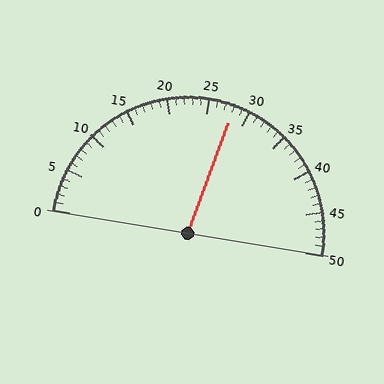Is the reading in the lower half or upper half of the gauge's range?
The reading is in the upper half of the range (0 to 50).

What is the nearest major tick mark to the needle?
The nearest major tick mark is 30.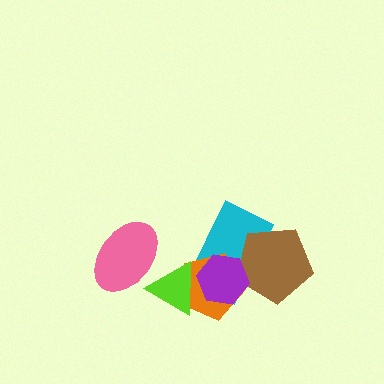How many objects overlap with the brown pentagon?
3 objects overlap with the brown pentagon.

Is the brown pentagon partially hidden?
Yes, it is partially covered by another shape.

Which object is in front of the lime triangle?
The purple hexagon is in front of the lime triangle.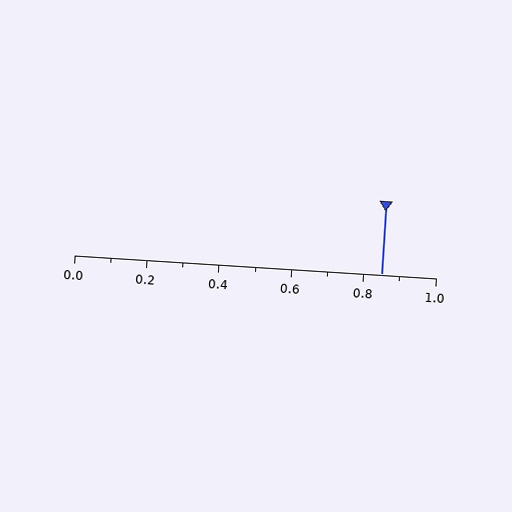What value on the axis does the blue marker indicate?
The marker indicates approximately 0.85.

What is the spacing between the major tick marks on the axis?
The major ticks are spaced 0.2 apart.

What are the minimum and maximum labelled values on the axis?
The axis runs from 0.0 to 1.0.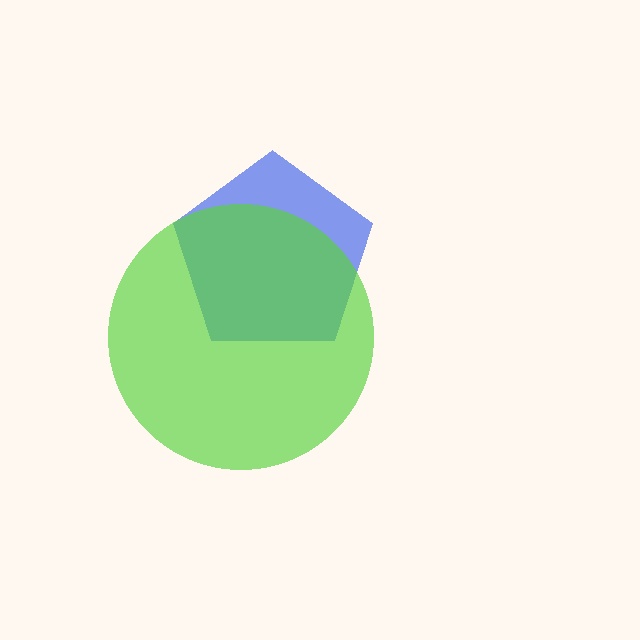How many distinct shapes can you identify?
There are 2 distinct shapes: a blue pentagon, a lime circle.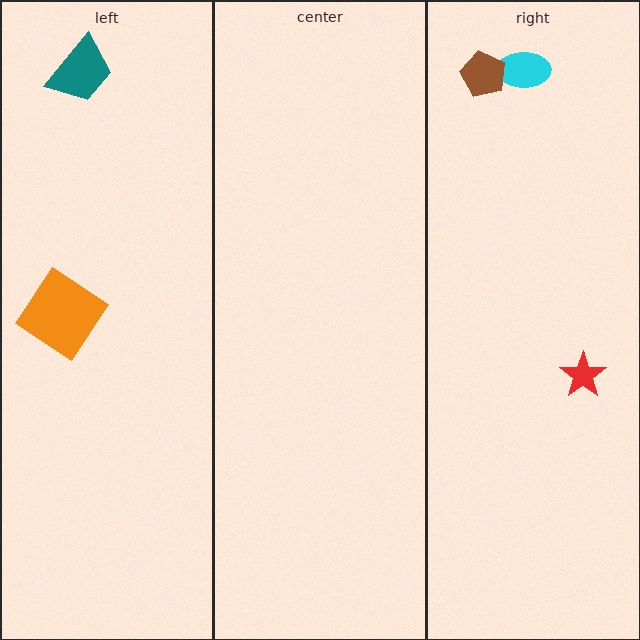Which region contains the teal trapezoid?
The left region.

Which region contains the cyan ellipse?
The right region.